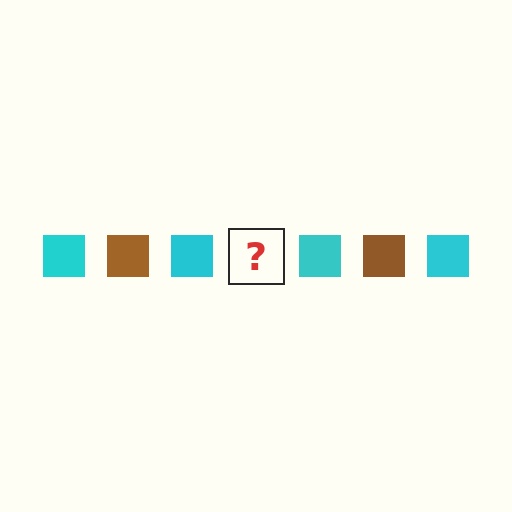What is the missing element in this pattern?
The missing element is a brown square.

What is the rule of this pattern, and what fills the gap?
The rule is that the pattern cycles through cyan, brown squares. The gap should be filled with a brown square.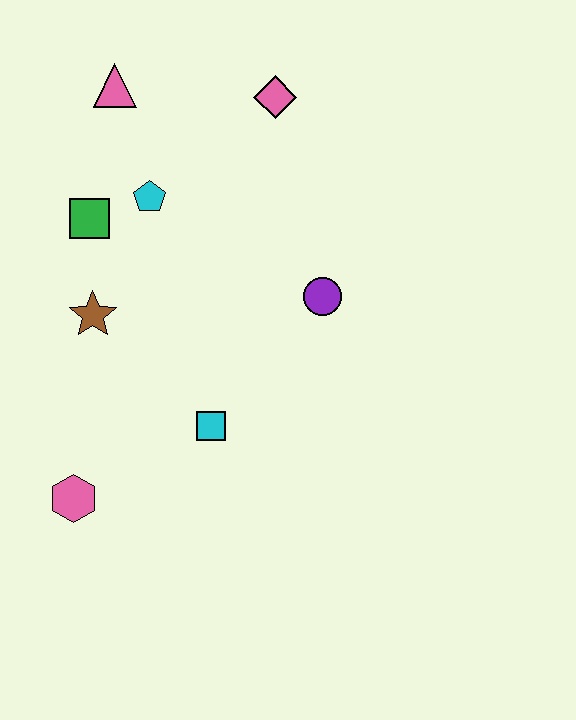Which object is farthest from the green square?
The pink hexagon is farthest from the green square.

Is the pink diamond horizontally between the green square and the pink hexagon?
No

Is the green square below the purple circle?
No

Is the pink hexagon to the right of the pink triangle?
No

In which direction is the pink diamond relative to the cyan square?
The pink diamond is above the cyan square.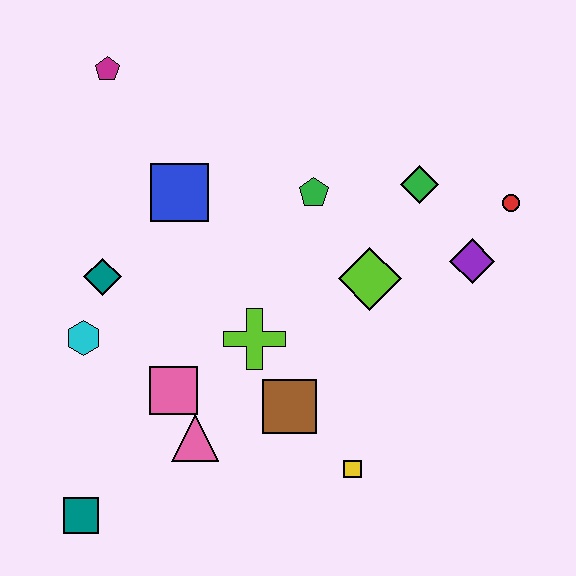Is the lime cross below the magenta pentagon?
Yes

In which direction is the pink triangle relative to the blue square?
The pink triangle is below the blue square.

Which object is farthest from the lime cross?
The magenta pentagon is farthest from the lime cross.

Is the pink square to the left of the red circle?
Yes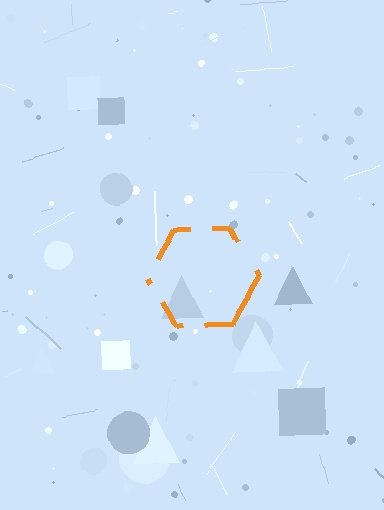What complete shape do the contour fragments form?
The contour fragments form a hexagon.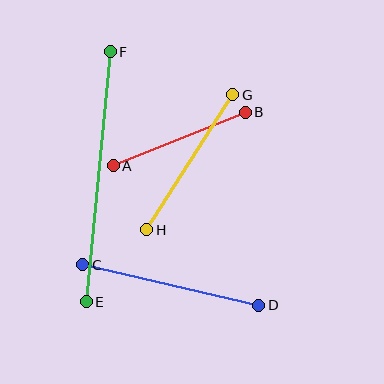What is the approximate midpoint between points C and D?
The midpoint is at approximately (171, 285) pixels.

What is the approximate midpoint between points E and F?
The midpoint is at approximately (98, 177) pixels.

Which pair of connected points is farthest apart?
Points E and F are farthest apart.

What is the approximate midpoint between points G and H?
The midpoint is at approximately (190, 162) pixels.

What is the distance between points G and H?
The distance is approximately 160 pixels.